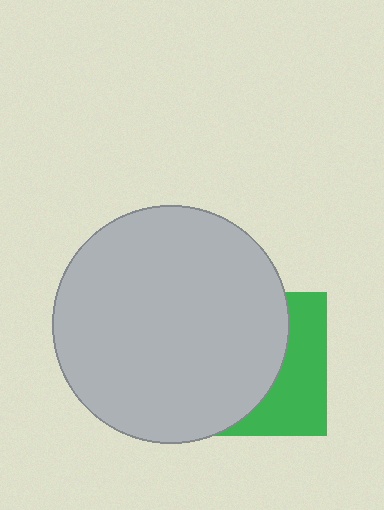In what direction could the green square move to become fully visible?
The green square could move right. That would shift it out from behind the light gray circle entirely.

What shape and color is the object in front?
The object in front is a light gray circle.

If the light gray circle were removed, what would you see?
You would see the complete green square.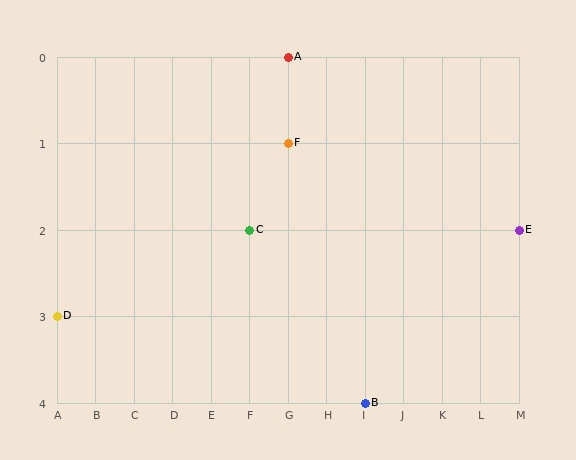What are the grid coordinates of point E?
Point E is at grid coordinates (M, 2).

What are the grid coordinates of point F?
Point F is at grid coordinates (G, 1).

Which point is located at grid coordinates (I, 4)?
Point B is at (I, 4).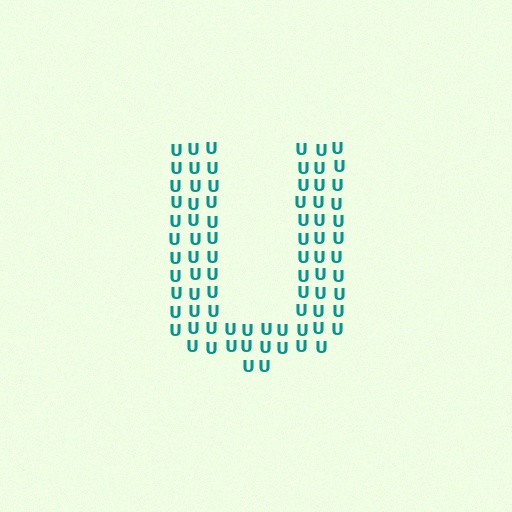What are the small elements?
The small elements are letter U's.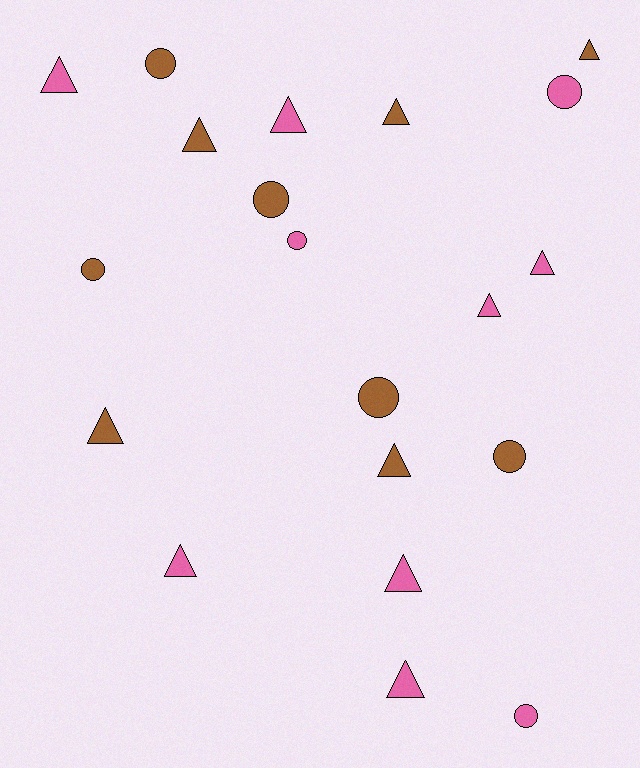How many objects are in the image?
There are 20 objects.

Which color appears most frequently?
Pink, with 10 objects.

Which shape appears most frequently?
Triangle, with 12 objects.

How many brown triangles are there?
There are 5 brown triangles.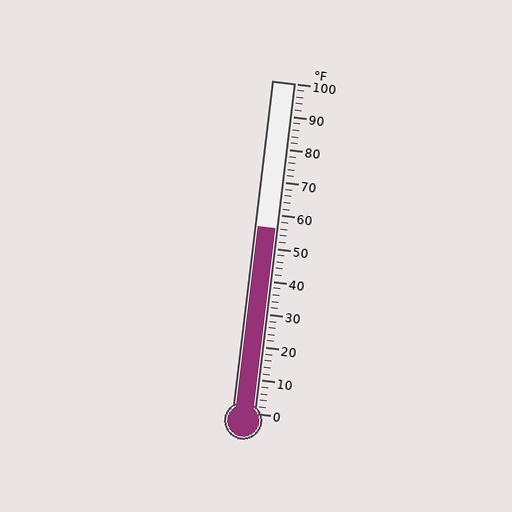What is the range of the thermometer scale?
The thermometer scale ranges from 0°F to 100°F.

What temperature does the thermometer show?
The thermometer shows approximately 56°F.